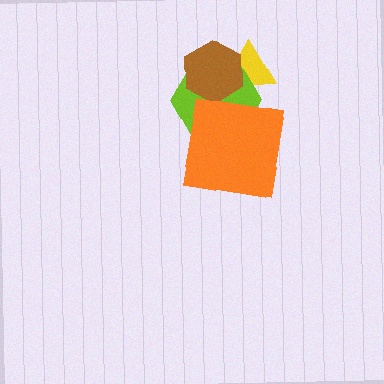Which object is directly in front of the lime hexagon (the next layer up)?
The brown hexagon is directly in front of the lime hexagon.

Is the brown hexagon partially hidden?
No, no other shape covers it.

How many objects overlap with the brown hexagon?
2 objects overlap with the brown hexagon.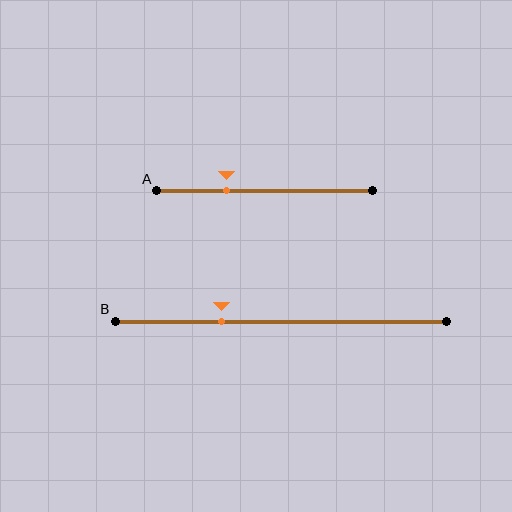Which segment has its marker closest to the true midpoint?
Segment A has its marker closest to the true midpoint.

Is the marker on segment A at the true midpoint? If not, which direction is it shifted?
No, the marker on segment A is shifted to the left by about 18% of the segment length.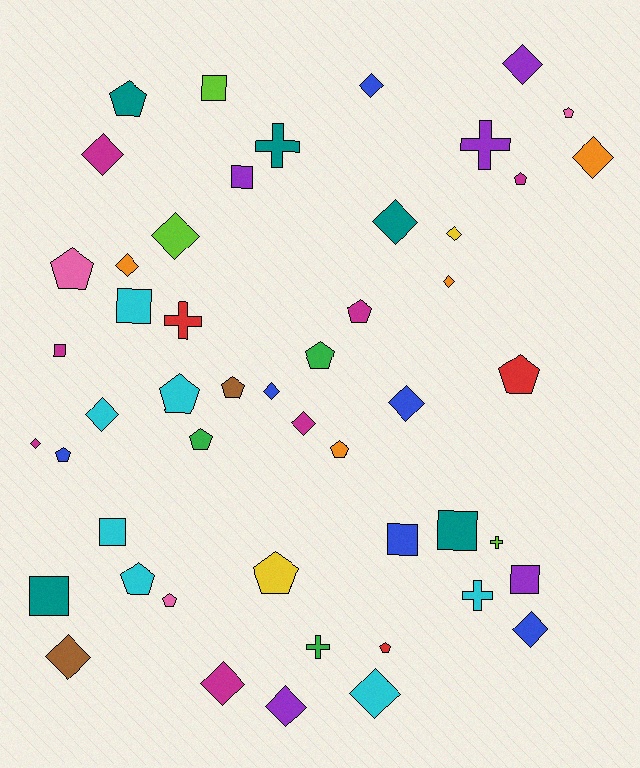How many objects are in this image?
There are 50 objects.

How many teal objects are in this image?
There are 5 teal objects.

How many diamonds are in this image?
There are 19 diamonds.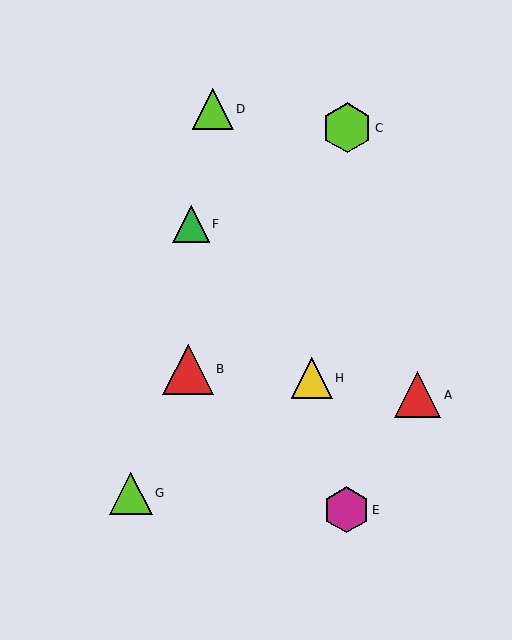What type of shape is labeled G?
Shape G is a lime triangle.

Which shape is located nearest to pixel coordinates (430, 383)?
The red triangle (labeled A) at (418, 395) is nearest to that location.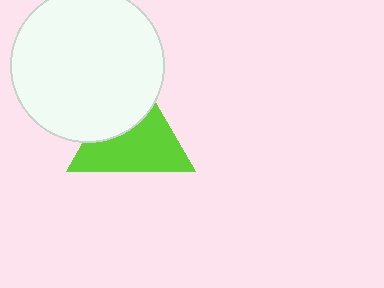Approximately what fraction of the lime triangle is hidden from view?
Roughly 38% of the lime triangle is hidden behind the white circle.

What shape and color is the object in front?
The object in front is a white circle.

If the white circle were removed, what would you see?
You would see the complete lime triangle.